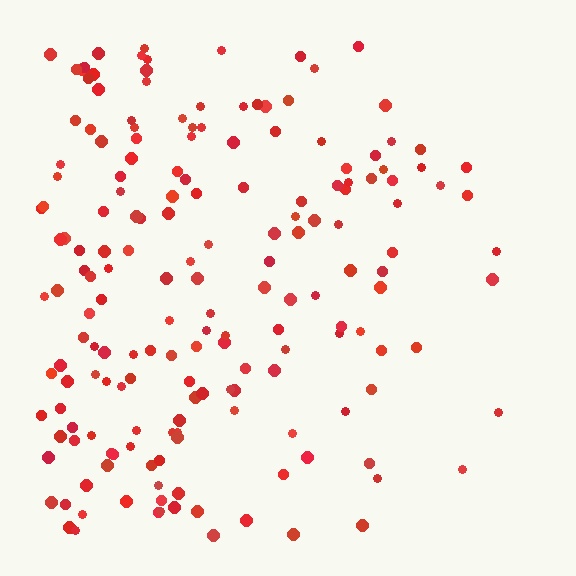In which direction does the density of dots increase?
From right to left, with the left side densest.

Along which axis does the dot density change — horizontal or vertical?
Horizontal.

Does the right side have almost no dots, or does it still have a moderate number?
Still a moderate number, just noticeably fewer than the left.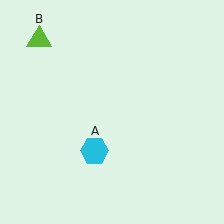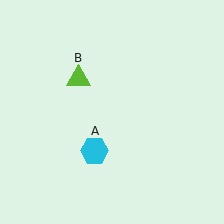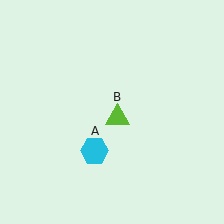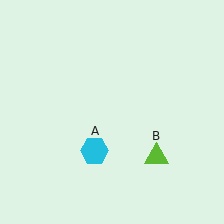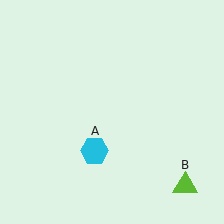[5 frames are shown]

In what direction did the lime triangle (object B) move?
The lime triangle (object B) moved down and to the right.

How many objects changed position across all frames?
1 object changed position: lime triangle (object B).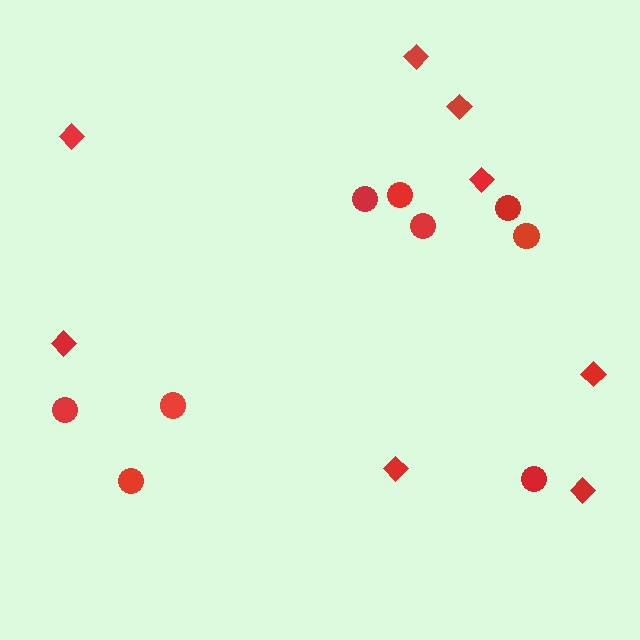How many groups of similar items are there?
There are 2 groups: one group of diamonds (8) and one group of circles (9).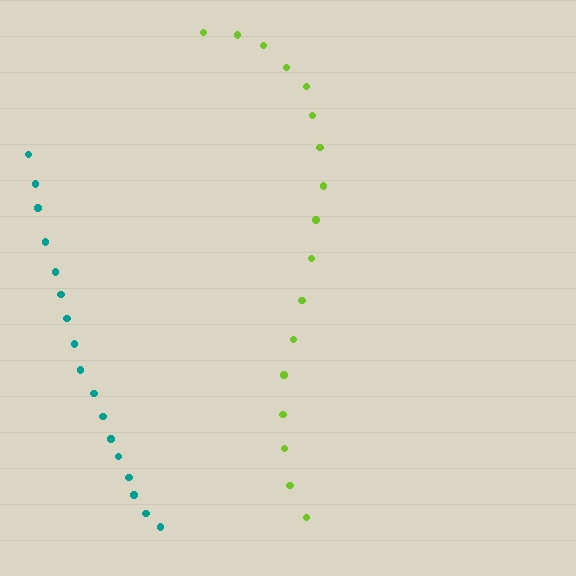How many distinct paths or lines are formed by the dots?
There are 2 distinct paths.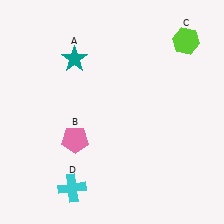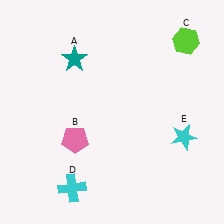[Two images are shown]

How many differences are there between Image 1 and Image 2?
There is 1 difference between the two images.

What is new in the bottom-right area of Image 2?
A cyan star (E) was added in the bottom-right area of Image 2.